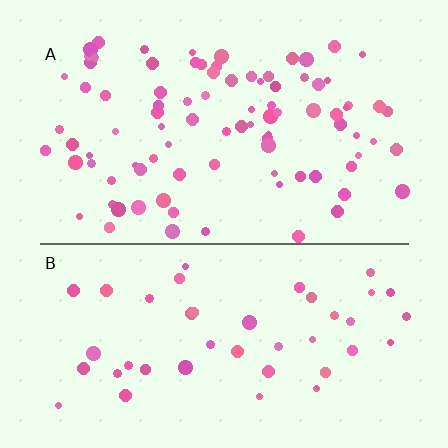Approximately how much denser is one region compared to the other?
Approximately 2.1× — region A over region B.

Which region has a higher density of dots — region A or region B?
A (the top).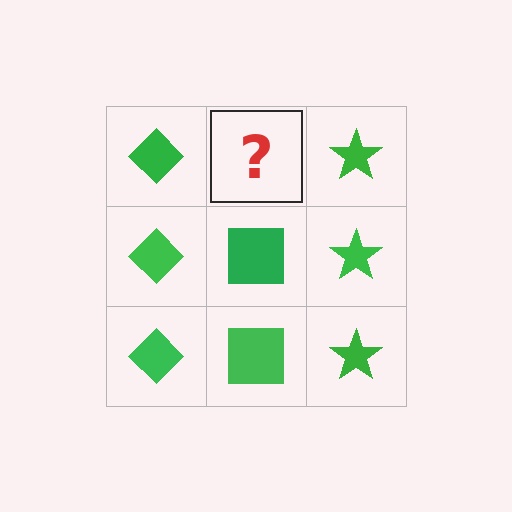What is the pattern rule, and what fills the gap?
The rule is that each column has a consistent shape. The gap should be filled with a green square.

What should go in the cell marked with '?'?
The missing cell should contain a green square.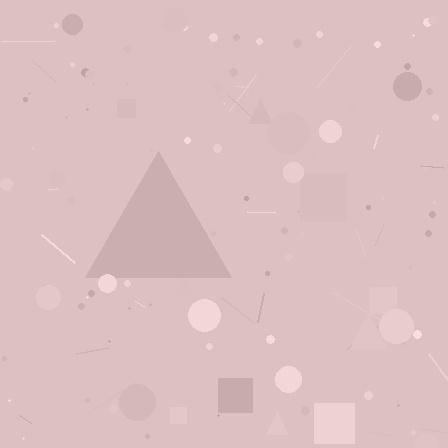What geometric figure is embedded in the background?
A triangle is embedded in the background.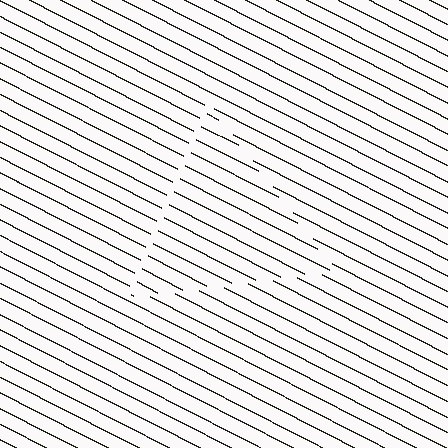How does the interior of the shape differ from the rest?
The interior of the shape contains the same grating, shifted by half a period — the contour is defined by the phase discontinuity where line-ends from the inner and outer gratings abut.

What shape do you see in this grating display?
An illusory triangle. The interior of the shape contains the same grating, shifted by half a period — the contour is defined by the phase discontinuity where line-ends from the inner and outer gratings abut.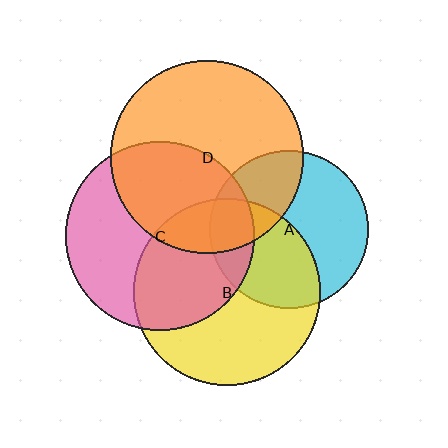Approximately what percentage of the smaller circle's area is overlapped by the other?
Approximately 45%.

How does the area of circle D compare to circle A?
Approximately 1.5 times.